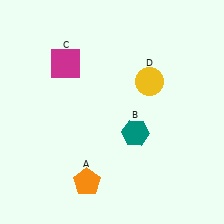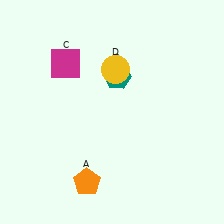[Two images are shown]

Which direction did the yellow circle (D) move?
The yellow circle (D) moved left.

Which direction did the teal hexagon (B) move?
The teal hexagon (B) moved up.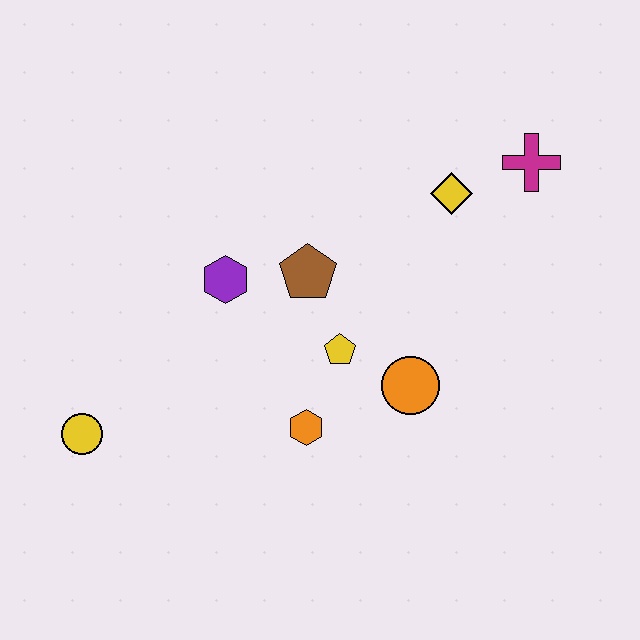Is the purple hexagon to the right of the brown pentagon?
No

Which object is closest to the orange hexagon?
The yellow pentagon is closest to the orange hexagon.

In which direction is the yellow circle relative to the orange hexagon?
The yellow circle is to the left of the orange hexagon.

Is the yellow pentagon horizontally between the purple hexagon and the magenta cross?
Yes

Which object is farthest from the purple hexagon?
The magenta cross is farthest from the purple hexagon.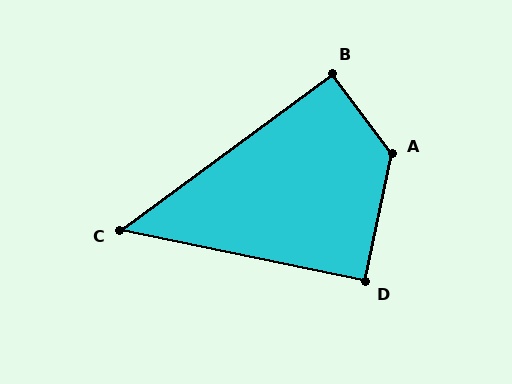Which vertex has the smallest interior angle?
C, at approximately 48 degrees.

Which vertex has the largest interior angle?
A, at approximately 132 degrees.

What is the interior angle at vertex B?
Approximately 90 degrees (approximately right).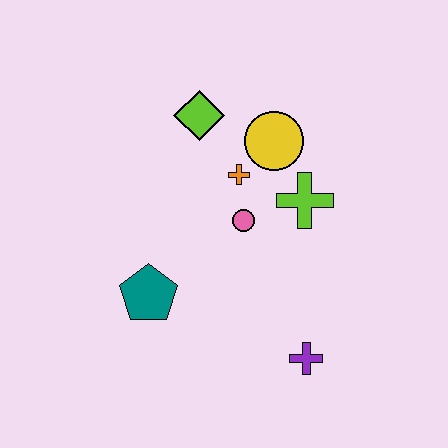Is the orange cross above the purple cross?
Yes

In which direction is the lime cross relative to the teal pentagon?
The lime cross is to the right of the teal pentagon.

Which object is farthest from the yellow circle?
The purple cross is farthest from the yellow circle.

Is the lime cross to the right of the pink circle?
Yes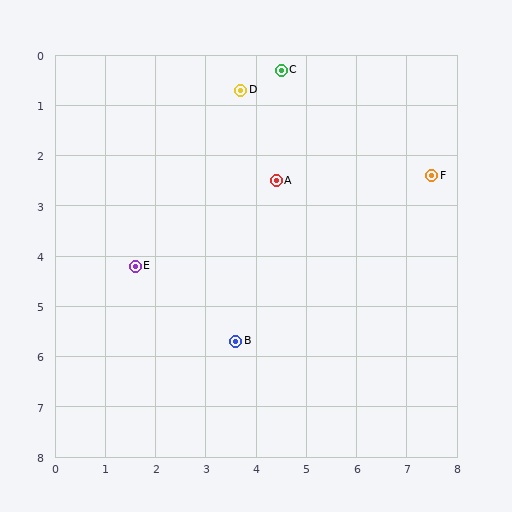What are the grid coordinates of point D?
Point D is at approximately (3.7, 0.7).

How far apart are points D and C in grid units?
Points D and C are about 0.9 grid units apart.